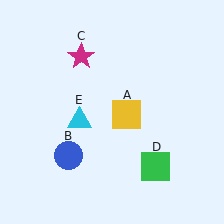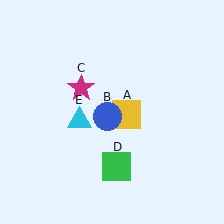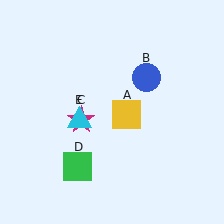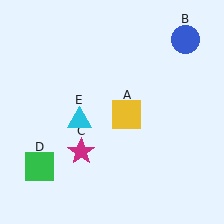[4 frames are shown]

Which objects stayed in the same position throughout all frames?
Yellow square (object A) and cyan triangle (object E) remained stationary.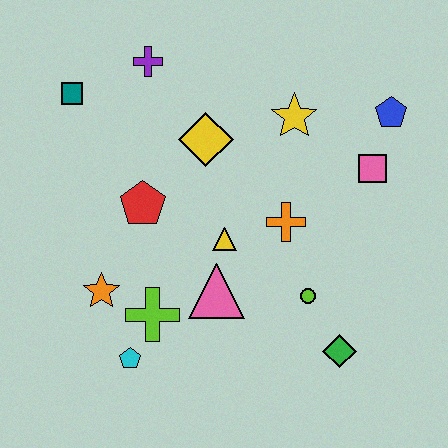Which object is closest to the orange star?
The lime cross is closest to the orange star.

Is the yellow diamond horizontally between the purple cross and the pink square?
Yes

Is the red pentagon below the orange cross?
No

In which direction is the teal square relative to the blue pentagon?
The teal square is to the left of the blue pentagon.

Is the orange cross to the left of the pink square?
Yes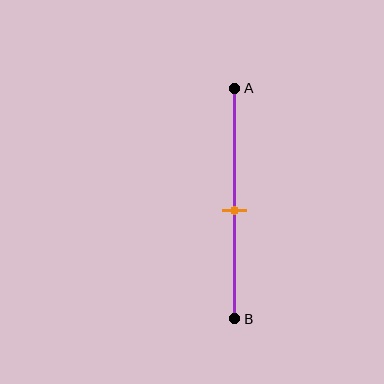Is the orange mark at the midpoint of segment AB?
Yes, the mark is approximately at the midpoint.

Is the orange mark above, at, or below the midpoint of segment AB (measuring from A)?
The orange mark is approximately at the midpoint of segment AB.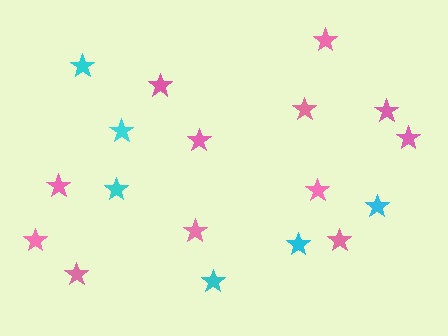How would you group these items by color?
There are 2 groups: one group of pink stars (12) and one group of cyan stars (6).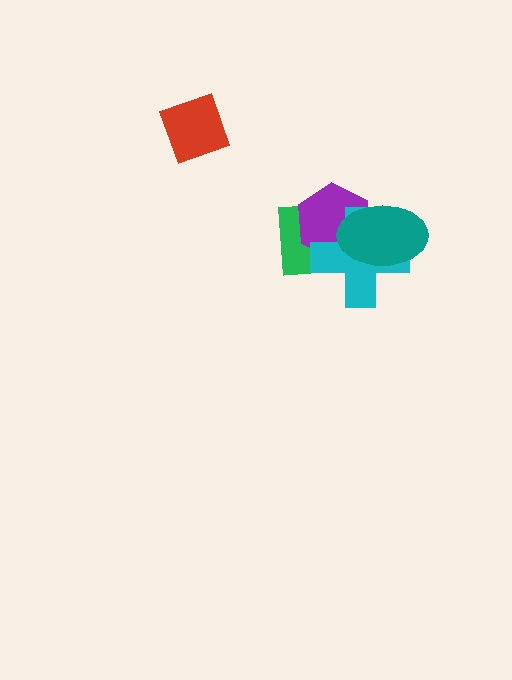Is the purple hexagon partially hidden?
Yes, it is partially covered by another shape.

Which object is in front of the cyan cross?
The teal ellipse is in front of the cyan cross.